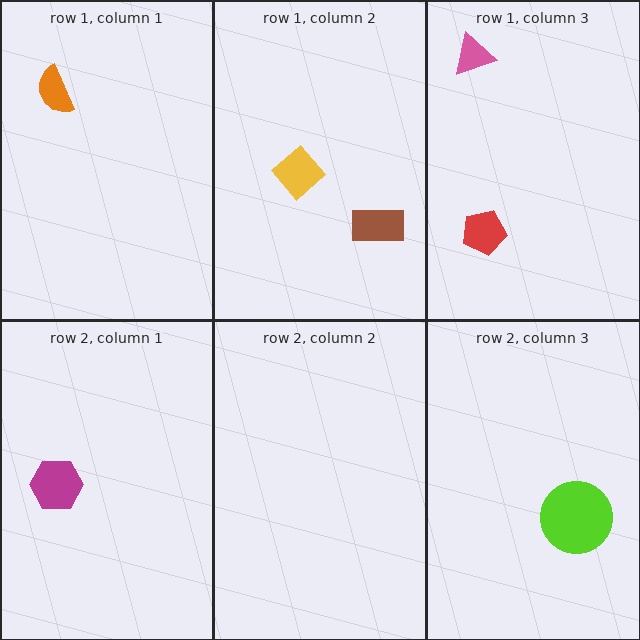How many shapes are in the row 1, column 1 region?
1.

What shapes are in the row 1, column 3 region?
The red pentagon, the pink triangle.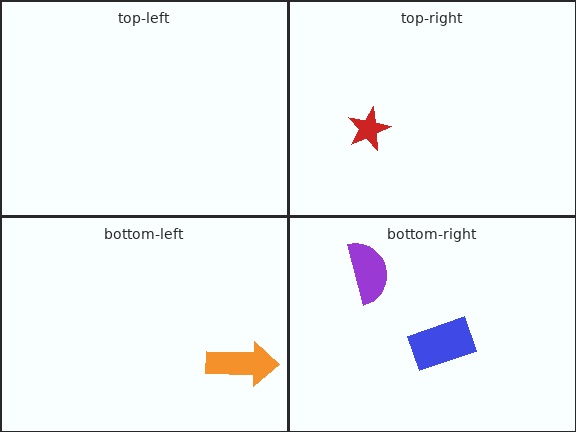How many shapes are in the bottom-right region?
2.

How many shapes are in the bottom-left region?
1.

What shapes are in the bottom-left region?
The orange arrow.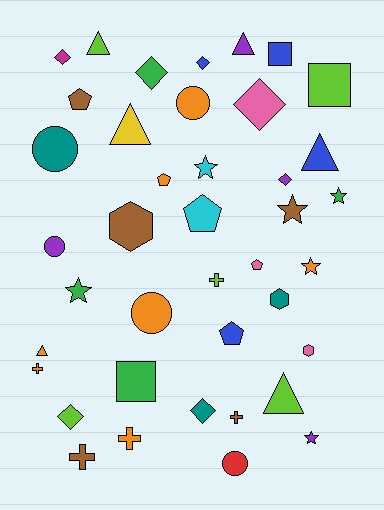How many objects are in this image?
There are 40 objects.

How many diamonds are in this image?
There are 7 diamonds.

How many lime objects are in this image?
There are 5 lime objects.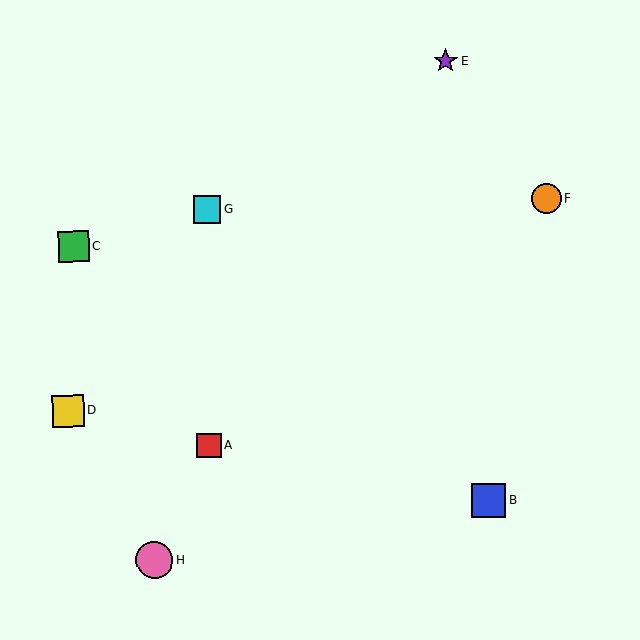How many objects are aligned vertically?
2 objects (A, G) are aligned vertically.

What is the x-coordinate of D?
Object D is at x≈68.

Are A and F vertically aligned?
No, A is at x≈209 and F is at x≈547.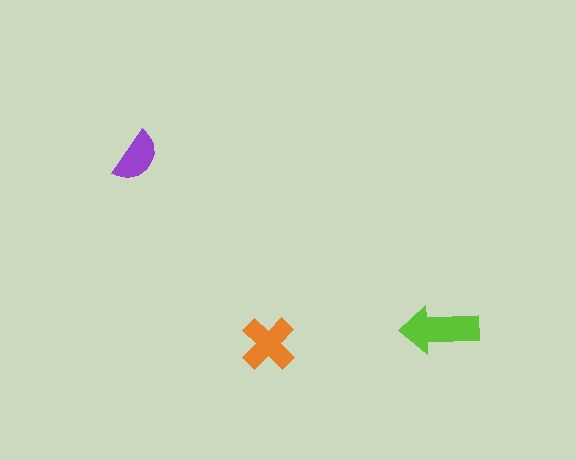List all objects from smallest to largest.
The purple semicircle, the orange cross, the lime arrow.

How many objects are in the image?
There are 3 objects in the image.